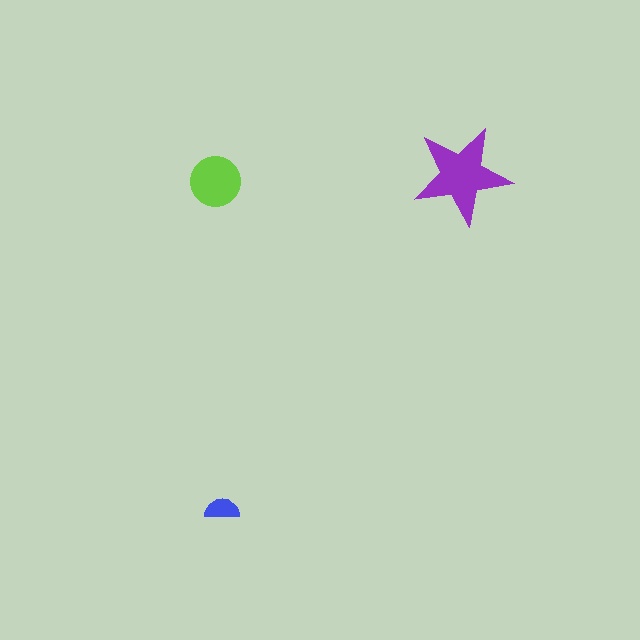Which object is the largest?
The purple star.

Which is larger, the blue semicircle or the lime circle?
The lime circle.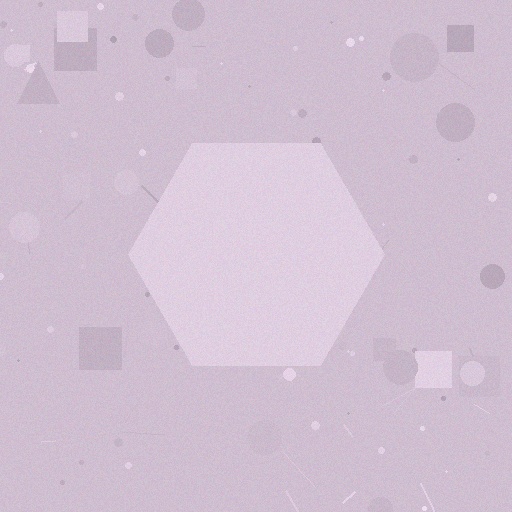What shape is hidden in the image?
A hexagon is hidden in the image.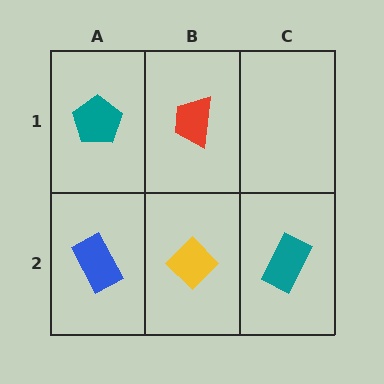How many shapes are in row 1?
2 shapes.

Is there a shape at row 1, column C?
No, that cell is empty.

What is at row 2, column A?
A blue rectangle.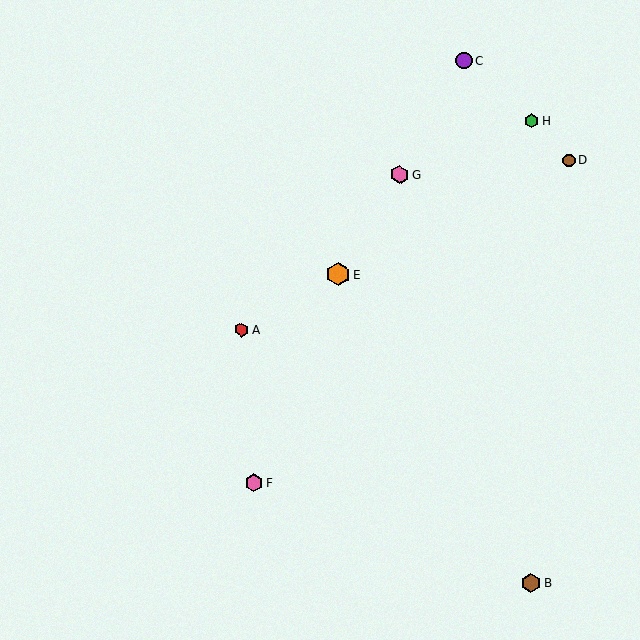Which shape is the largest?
The orange hexagon (labeled E) is the largest.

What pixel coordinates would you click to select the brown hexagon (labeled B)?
Click at (531, 583) to select the brown hexagon B.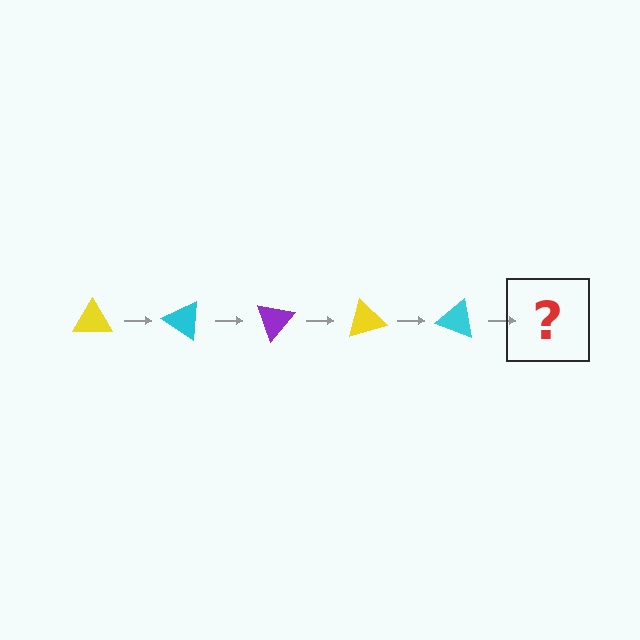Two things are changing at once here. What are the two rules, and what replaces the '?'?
The two rules are that it rotates 35 degrees each step and the color cycles through yellow, cyan, and purple. The '?' should be a purple triangle, rotated 175 degrees from the start.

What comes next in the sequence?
The next element should be a purple triangle, rotated 175 degrees from the start.